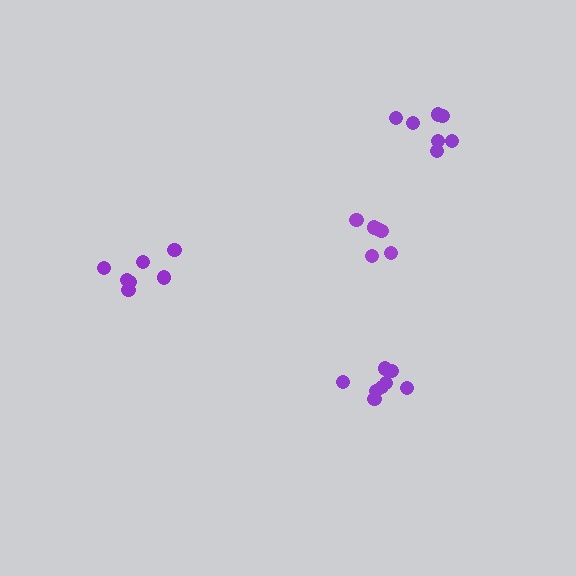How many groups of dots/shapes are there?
There are 4 groups.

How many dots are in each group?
Group 1: 7 dots, Group 2: 7 dots, Group 3: 7 dots, Group 4: 8 dots (29 total).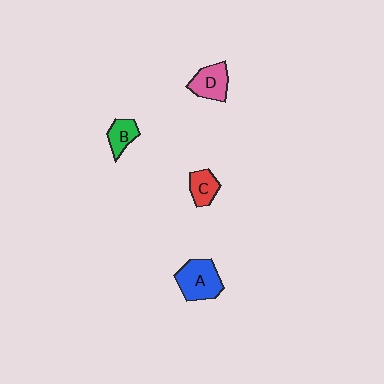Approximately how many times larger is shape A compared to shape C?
Approximately 1.8 times.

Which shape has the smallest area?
Shape B (green).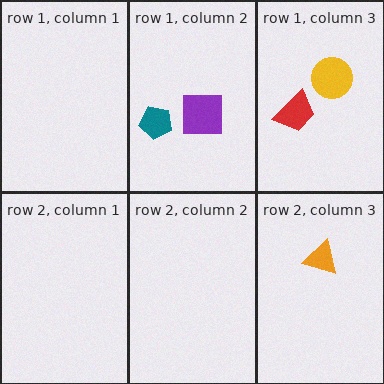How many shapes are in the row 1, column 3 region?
2.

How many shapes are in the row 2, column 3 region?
1.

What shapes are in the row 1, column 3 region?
The yellow circle, the red trapezoid.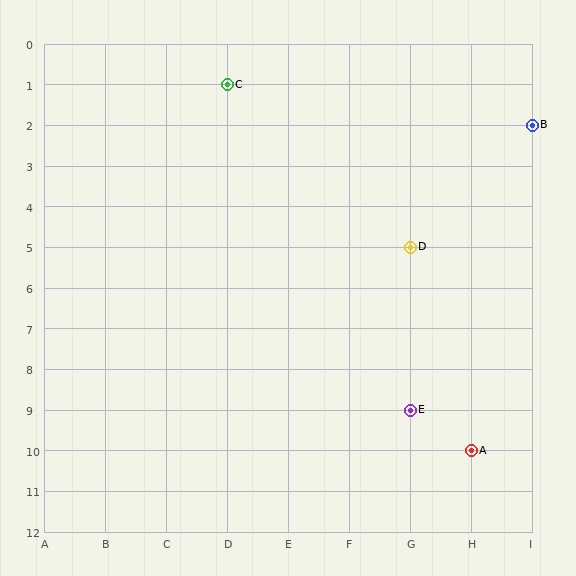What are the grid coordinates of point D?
Point D is at grid coordinates (G, 5).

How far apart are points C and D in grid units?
Points C and D are 3 columns and 4 rows apart (about 5.0 grid units diagonally).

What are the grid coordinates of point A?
Point A is at grid coordinates (H, 10).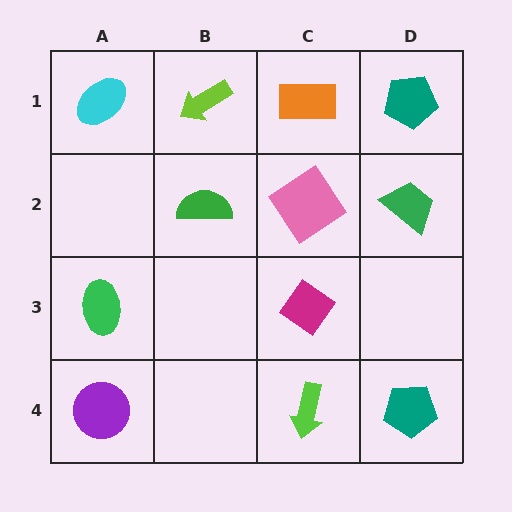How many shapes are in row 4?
3 shapes.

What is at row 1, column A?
A cyan ellipse.